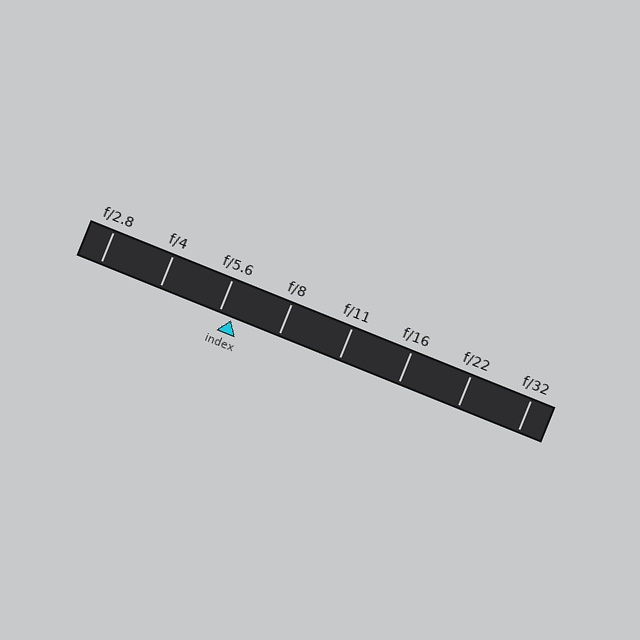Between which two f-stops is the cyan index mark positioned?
The index mark is between f/5.6 and f/8.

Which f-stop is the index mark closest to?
The index mark is closest to f/5.6.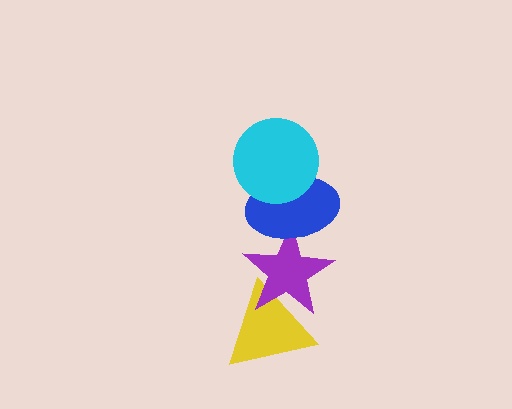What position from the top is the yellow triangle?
The yellow triangle is 4th from the top.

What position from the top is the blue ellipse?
The blue ellipse is 2nd from the top.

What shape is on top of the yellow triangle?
The purple star is on top of the yellow triangle.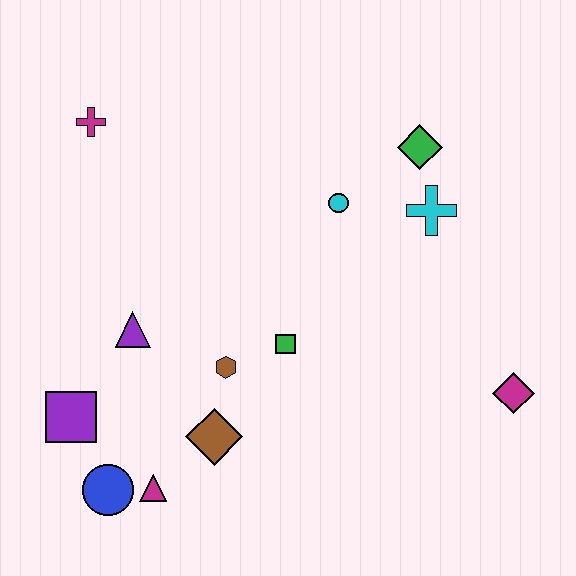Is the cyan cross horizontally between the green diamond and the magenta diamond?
Yes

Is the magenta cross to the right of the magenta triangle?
No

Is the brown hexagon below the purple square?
No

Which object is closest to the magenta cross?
The purple triangle is closest to the magenta cross.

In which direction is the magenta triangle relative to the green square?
The magenta triangle is below the green square.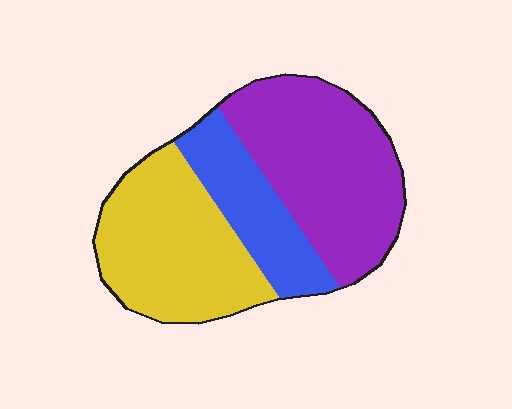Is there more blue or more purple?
Purple.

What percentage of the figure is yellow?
Yellow covers 37% of the figure.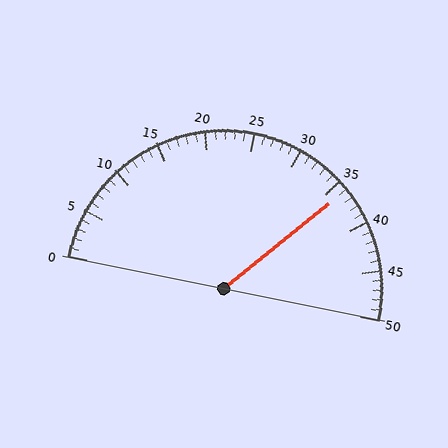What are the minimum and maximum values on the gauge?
The gauge ranges from 0 to 50.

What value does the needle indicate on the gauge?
The needle indicates approximately 36.